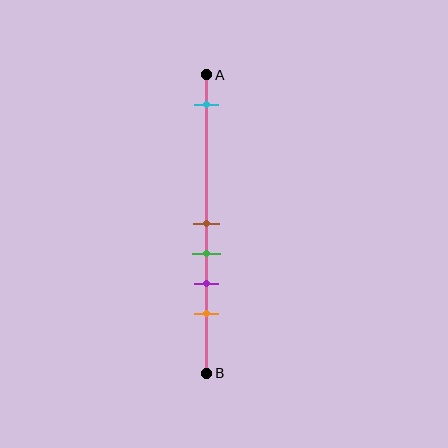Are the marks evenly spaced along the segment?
No, the marks are not evenly spaced.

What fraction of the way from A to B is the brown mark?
The brown mark is approximately 50% (0.5) of the way from A to B.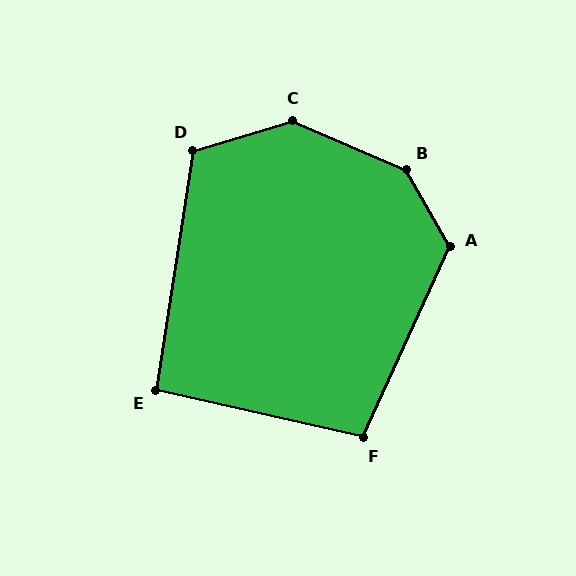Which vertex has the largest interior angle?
B, at approximately 143 degrees.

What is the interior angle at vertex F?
Approximately 102 degrees (obtuse).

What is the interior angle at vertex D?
Approximately 115 degrees (obtuse).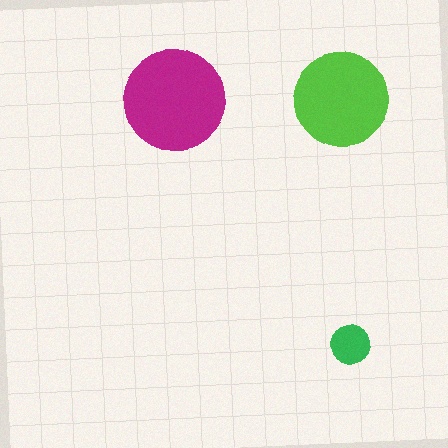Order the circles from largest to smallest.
the magenta one, the lime one, the green one.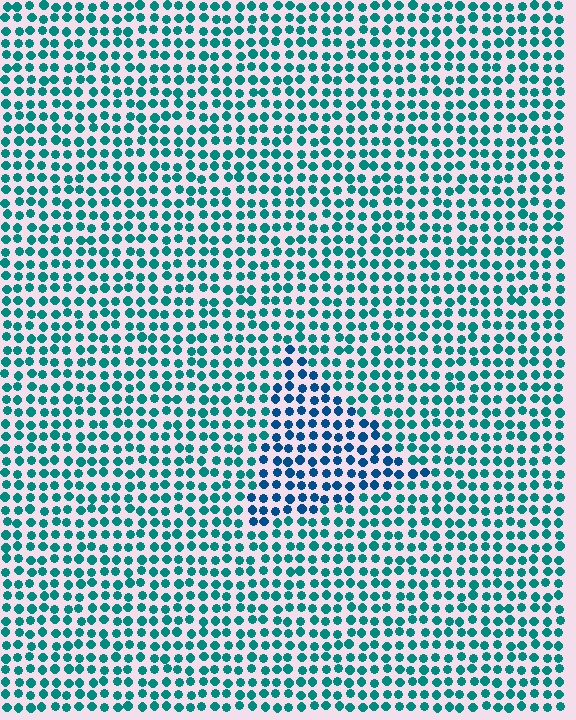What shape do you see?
I see a triangle.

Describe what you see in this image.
The image is filled with small teal elements in a uniform arrangement. A triangle-shaped region is visible where the elements are tinted to a slightly different hue, forming a subtle color boundary.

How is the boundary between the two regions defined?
The boundary is defined purely by a slight shift in hue (about 32 degrees). Spacing, size, and orientation are identical on both sides.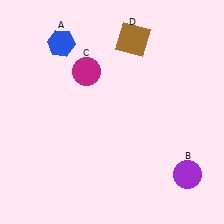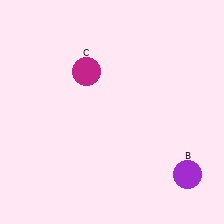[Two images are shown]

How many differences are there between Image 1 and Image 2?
There are 2 differences between the two images.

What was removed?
The blue hexagon (A), the brown square (D) were removed in Image 2.